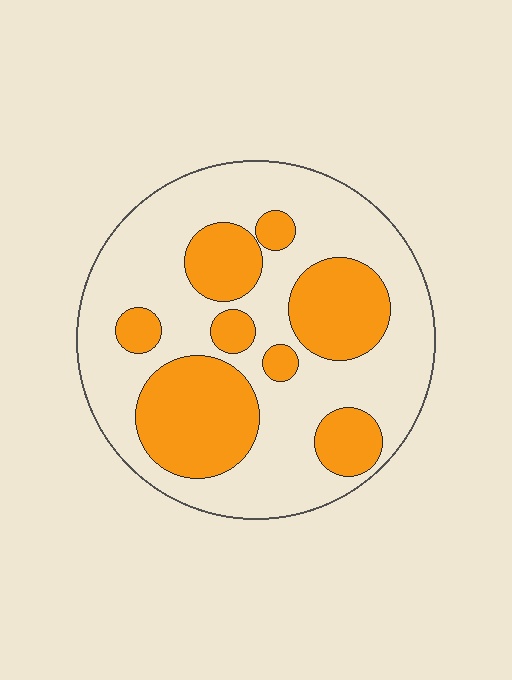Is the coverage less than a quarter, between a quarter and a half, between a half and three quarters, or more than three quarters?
Between a quarter and a half.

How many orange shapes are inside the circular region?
8.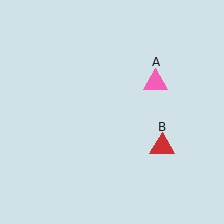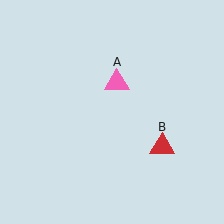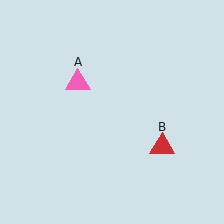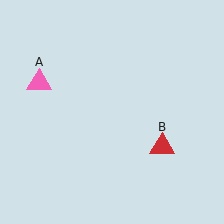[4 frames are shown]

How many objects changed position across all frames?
1 object changed position: pink triangle (object A).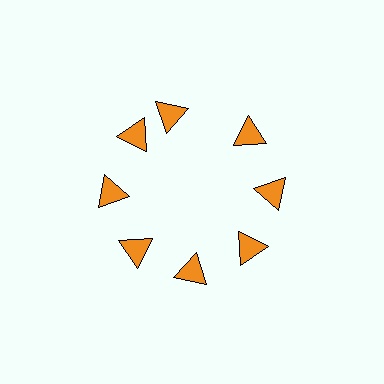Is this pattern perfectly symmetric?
No. The 8 orange triangles are arranged in a ring, but one element near the 12 o'clock position is rotated out of alignment along the ring, breaking the 8-fold rotational symmetry.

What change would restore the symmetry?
The symmetry would be restored by rotating it back into even spacing with its neighbors so that all 8 triangles sit at equal angles and equal distance from the center.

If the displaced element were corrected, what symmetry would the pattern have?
It would have 8-fold rotational symmetry — the pattern would map onto itself every 45 degrees.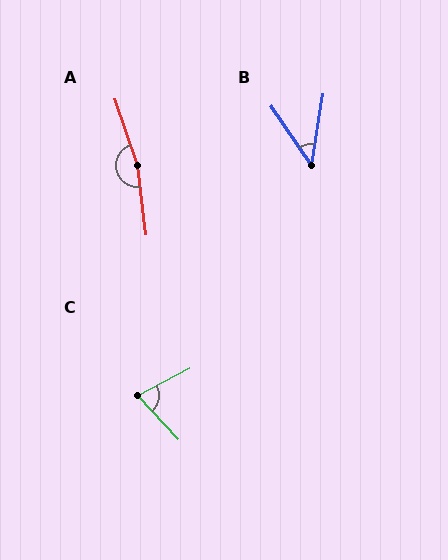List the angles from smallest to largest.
B (43°), C (75°), A (169°).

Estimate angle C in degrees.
Approximately 75 degrees.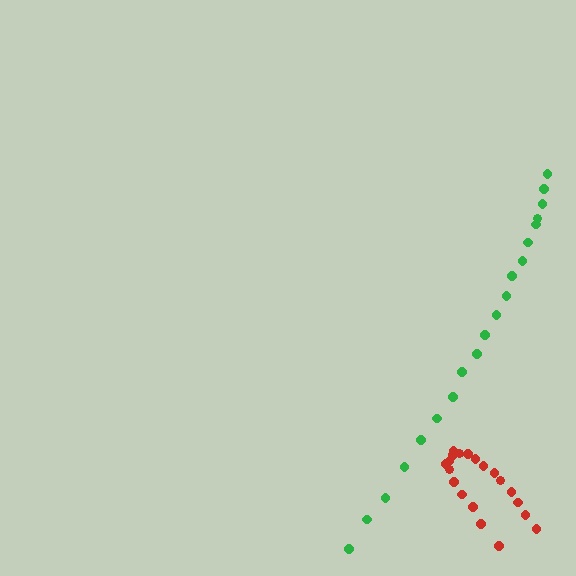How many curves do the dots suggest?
There are 2 distinct paths.